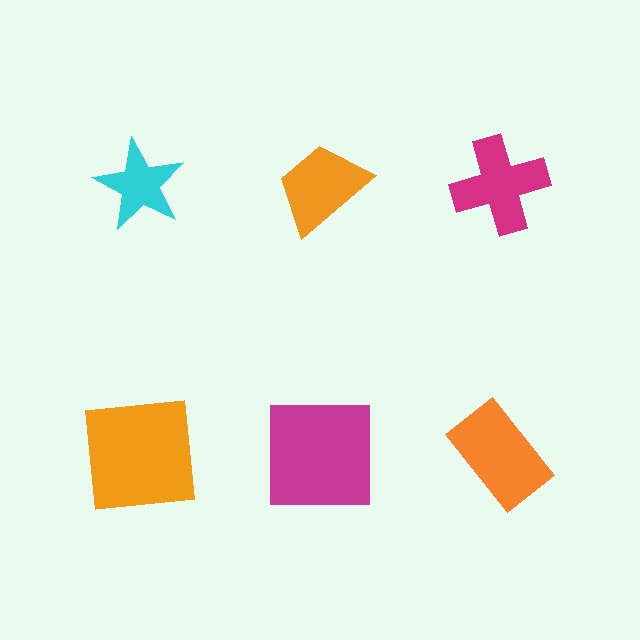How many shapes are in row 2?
3 shapes.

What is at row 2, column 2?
A magenta square.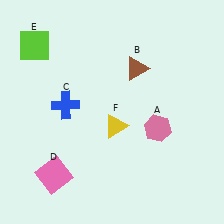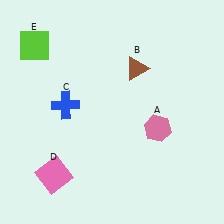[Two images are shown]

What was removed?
The yellow triangle (F) was removed in Image 2.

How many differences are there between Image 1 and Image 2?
There is 1 difference between the two images.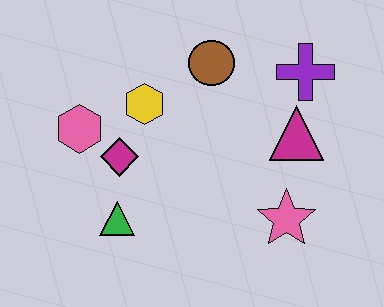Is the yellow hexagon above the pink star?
Yes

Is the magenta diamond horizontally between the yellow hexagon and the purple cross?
No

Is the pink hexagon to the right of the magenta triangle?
No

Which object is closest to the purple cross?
The magenta triangle is closest to the purple cross.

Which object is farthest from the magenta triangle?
The pink hexagon is farthest from the magenta triangle.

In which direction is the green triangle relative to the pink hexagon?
The green triangle is below the pink hexagon.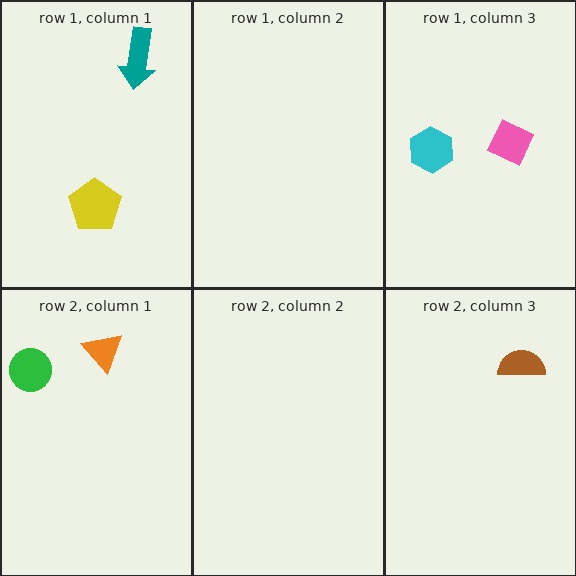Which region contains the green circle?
The row 2, column 1 region.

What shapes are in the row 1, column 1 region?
The teal arrow, the yellow pentagon.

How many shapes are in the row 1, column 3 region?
2.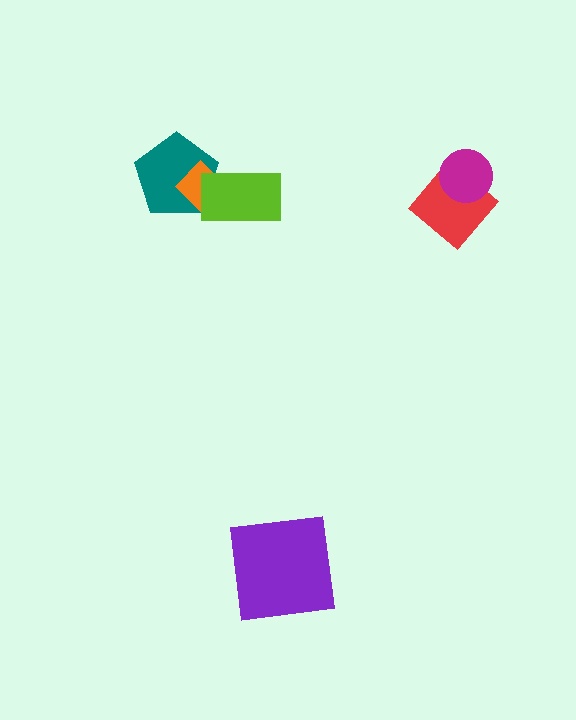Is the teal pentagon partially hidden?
Yes, it is partially covered by another shape.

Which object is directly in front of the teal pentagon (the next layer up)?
The orange diamond is directly in front of the teal pentagon.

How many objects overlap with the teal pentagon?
2 objects overlap with the teal pentagon.